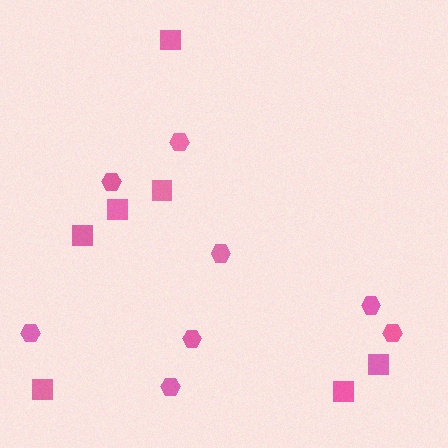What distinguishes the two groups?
There are 2 groups: one group of hexagons (8) and one group of squares (7).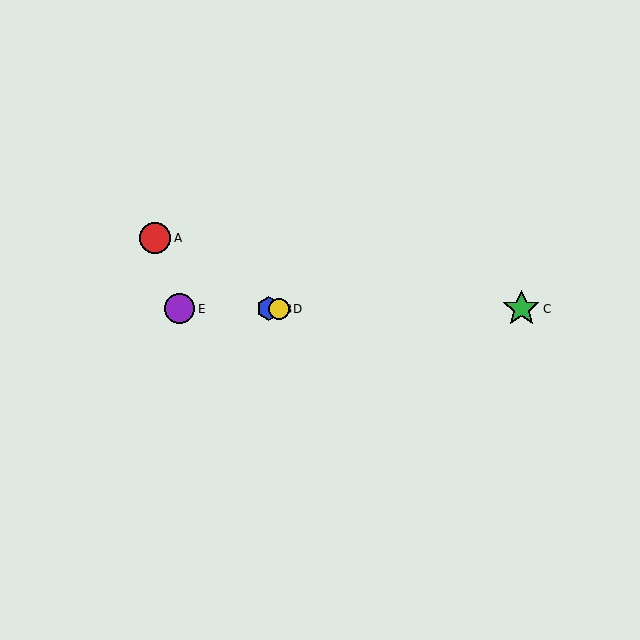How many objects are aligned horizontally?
4 objects (B, C, D, E) are aligned horizontally.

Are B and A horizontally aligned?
No, B is at y≈309 and A is at y≈238.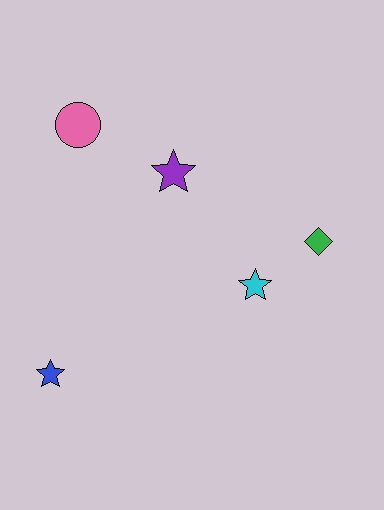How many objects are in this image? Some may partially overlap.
There are 5 objects.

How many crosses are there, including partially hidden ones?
There are no crosses.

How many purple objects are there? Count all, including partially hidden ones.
There is 1 purple object.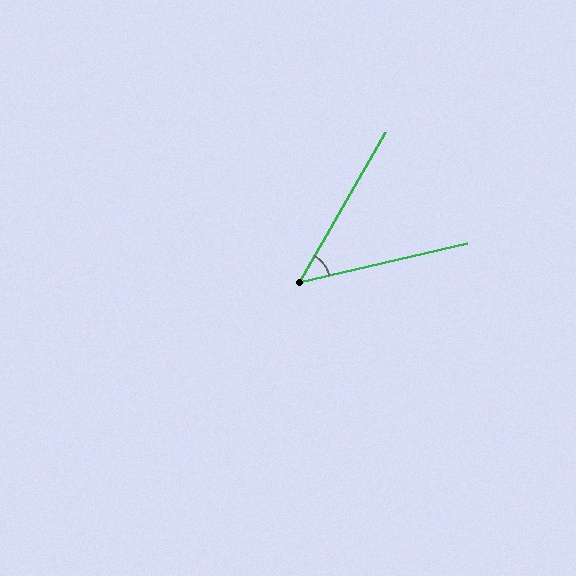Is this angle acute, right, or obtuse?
It is acute.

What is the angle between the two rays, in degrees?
Approximately 47 degrees.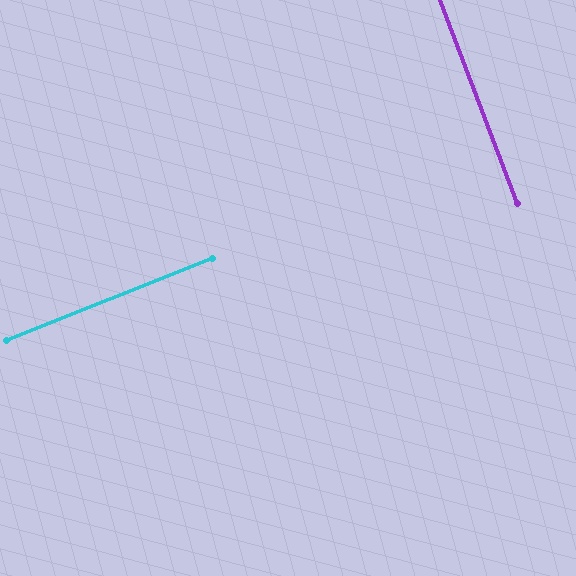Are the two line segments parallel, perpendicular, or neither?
Perpendicular — they meet at approximately 89°.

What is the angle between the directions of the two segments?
Approximately 89 degrees.